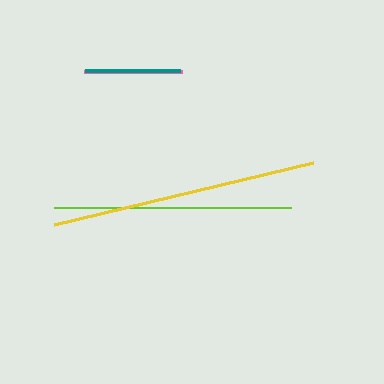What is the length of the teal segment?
The teal segment is approximately 95 pixels long.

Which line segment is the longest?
The yellow line is the longest at approximately 266 pixels.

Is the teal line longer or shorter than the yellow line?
The yellow line is longer than the teal line.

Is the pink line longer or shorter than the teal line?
The pink line is longer than the teal line.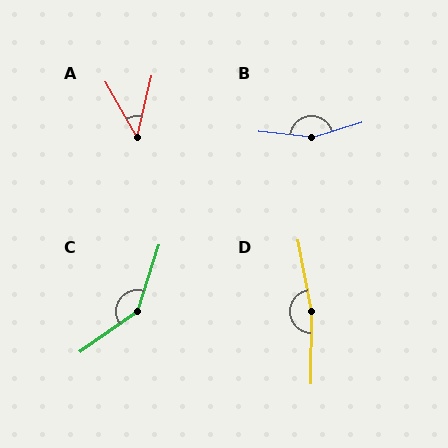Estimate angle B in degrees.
Approximately 157 degrees.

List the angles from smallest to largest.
A (43°), C (143°), B (157°), D (169°).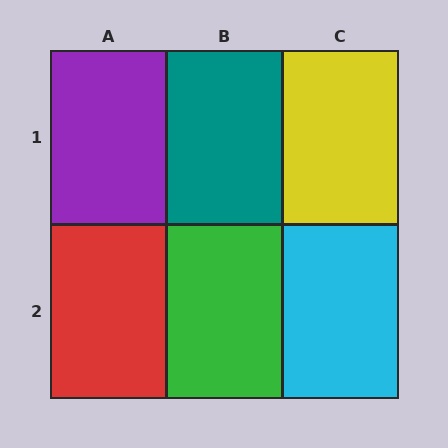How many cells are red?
1 cell is red.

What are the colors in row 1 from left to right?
Purple, teal, yellow.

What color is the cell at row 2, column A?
Red.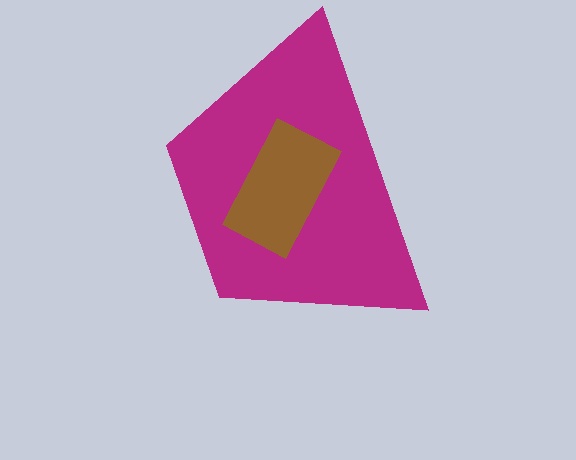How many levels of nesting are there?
2.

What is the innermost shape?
The brown rectangle.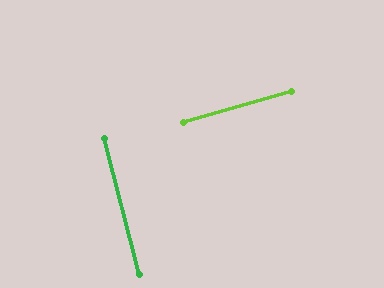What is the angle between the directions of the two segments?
Approximately 88 degrees.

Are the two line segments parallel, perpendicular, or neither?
Perpendicular — they meet at approximately 88°.